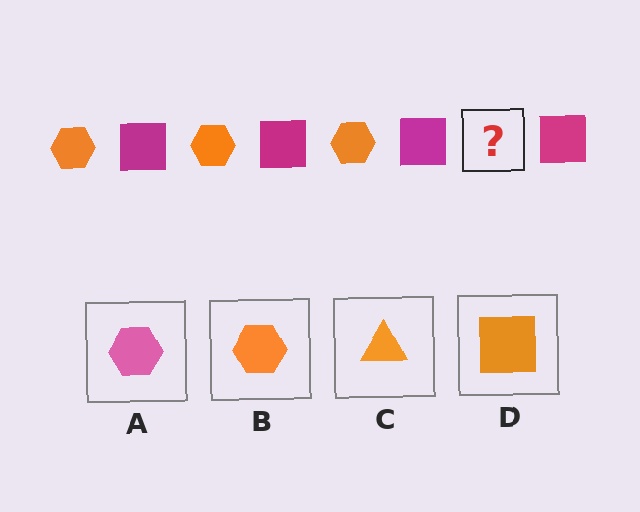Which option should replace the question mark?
Option B.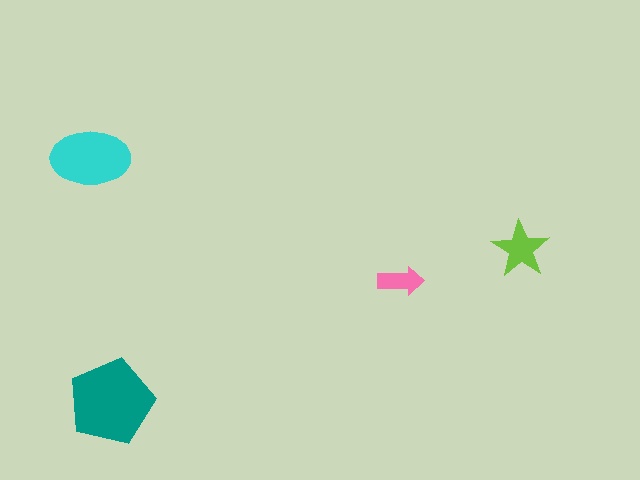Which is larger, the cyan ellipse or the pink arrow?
The cyan ellipse.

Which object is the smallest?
The pink arrow.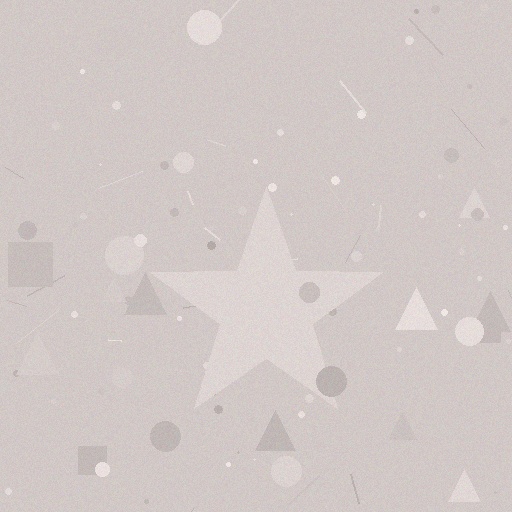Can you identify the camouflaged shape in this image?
The camouflaged shape is a star.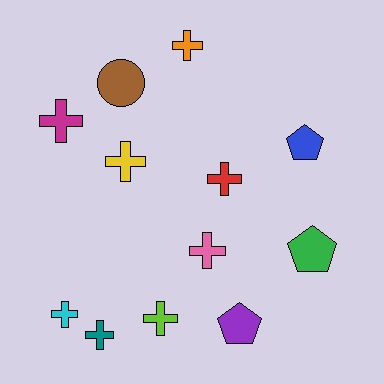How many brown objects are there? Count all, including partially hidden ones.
There is 1 brown object.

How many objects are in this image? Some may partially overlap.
There are 12 objects.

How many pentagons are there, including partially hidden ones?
There are 3 pentagons.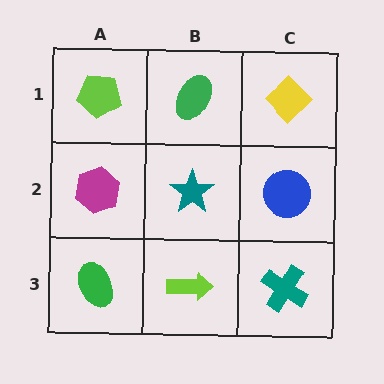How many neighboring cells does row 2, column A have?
3.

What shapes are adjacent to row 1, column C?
A blue circle (row 2, column C), a green ellipse (row 1, column B).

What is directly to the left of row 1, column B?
A lime pentagon.